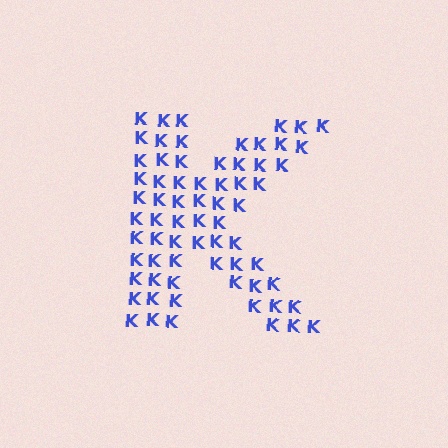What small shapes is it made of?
It is made of small letter K's.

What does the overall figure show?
The overall figure shows the letter K.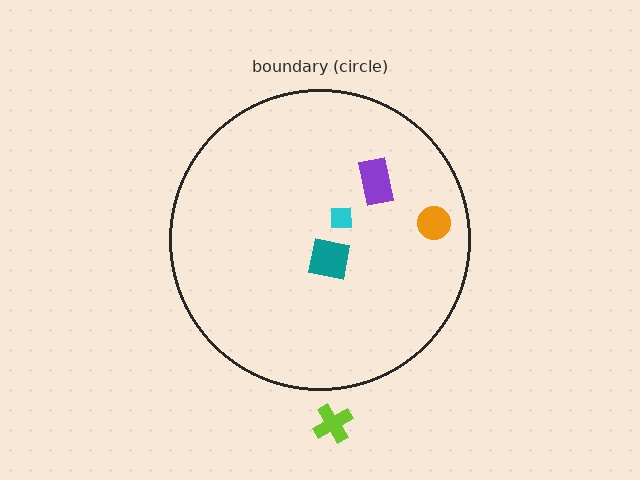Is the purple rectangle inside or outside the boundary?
Inside.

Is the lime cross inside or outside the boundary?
Outside.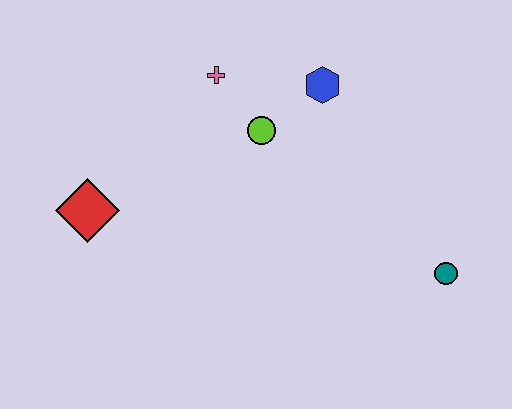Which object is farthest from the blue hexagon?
The red diamond is farthest from the blue hexagon.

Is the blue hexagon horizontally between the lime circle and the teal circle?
Yes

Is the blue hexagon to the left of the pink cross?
No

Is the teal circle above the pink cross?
No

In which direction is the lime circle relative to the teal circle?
The lime circle is to the left of the teal circle.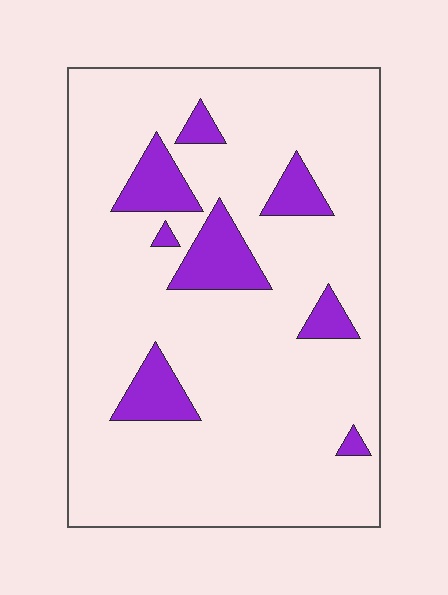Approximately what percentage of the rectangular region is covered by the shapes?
Approximately 15%.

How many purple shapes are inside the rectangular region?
8.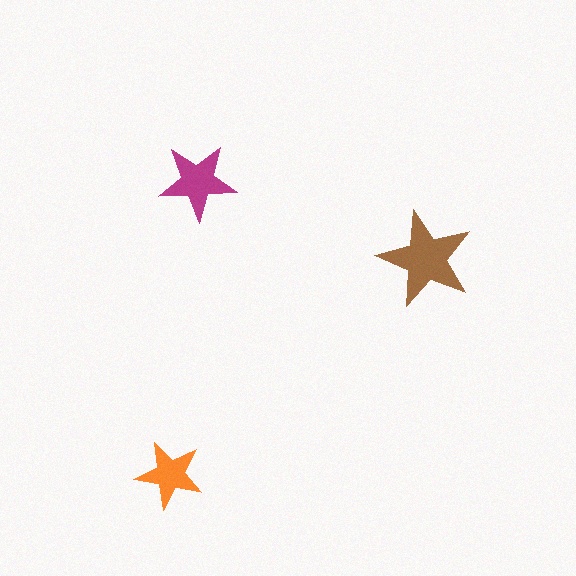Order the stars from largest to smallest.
the brown one, the magenta one, the orange one.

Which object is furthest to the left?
The orange star is leftmost.